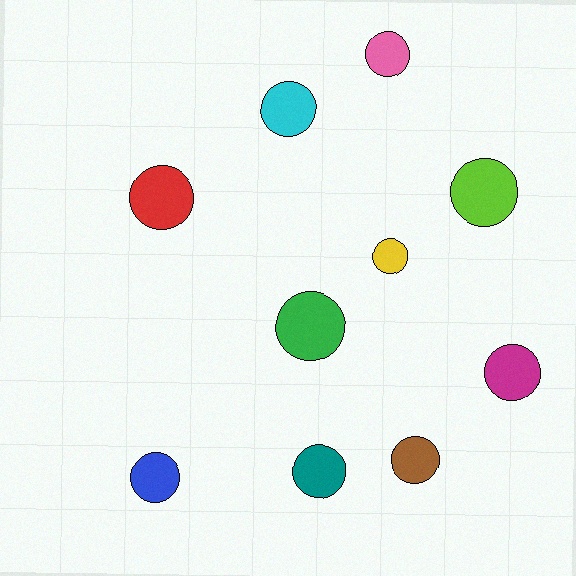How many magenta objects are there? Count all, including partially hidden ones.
There is 1 magenta object.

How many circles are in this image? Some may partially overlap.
There are 10 circles.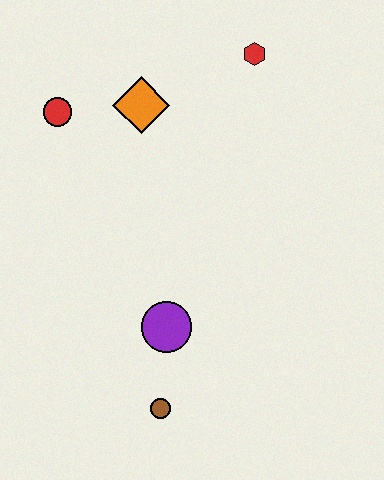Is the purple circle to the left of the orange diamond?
No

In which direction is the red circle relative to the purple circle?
The red circle is above the purple circle.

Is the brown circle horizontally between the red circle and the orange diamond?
No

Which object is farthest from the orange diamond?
The brown circle is farthest from the orange diamond.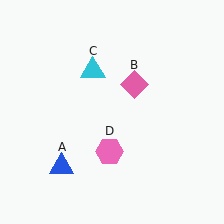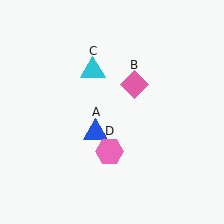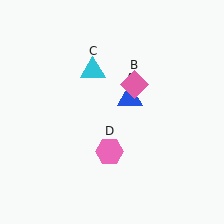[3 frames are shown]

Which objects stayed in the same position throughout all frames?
Pink diamond (object B) and cyan triangle (object C) and pink hexagon (object D) remained stationary.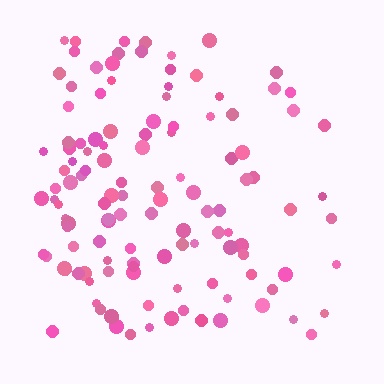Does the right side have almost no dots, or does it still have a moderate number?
Still a moderate number, just noticeably fewer than the left.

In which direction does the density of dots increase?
From right to left, with the left side densest.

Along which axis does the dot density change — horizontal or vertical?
Horizontal.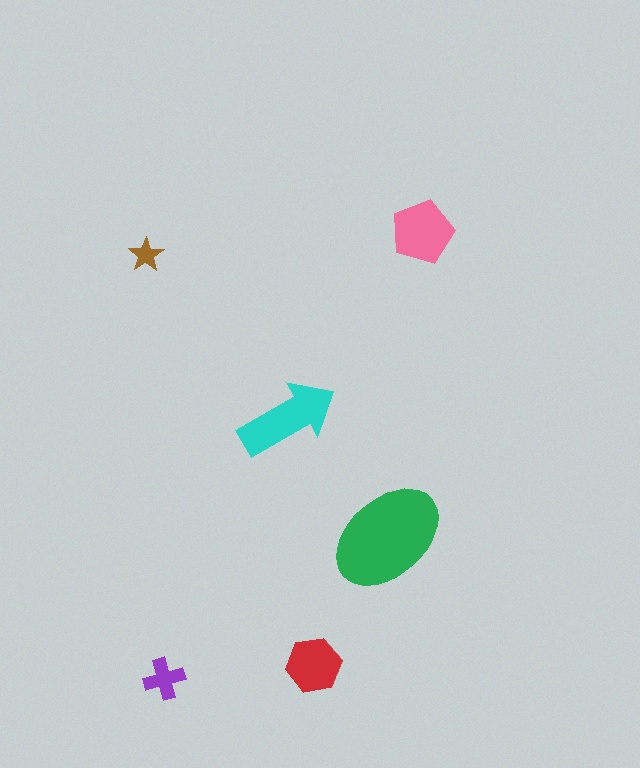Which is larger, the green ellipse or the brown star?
The green ellipse.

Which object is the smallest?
The brown star.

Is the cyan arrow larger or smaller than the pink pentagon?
Larger.